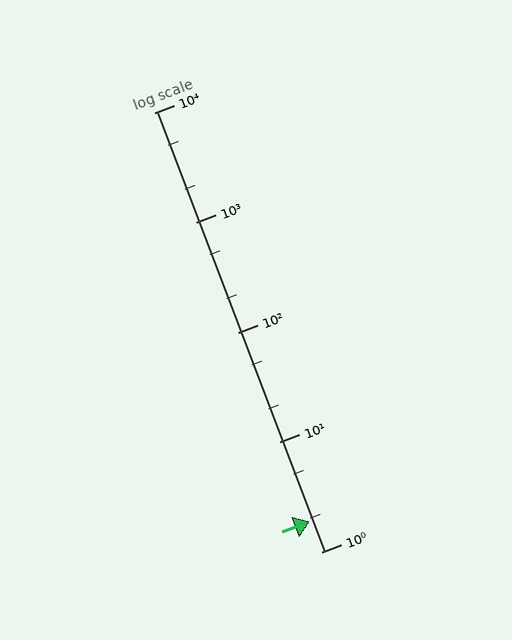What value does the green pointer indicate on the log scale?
The pointer indicates approximately 1.9.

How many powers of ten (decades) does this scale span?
The scale spans 4 decades, from 1 to 10000.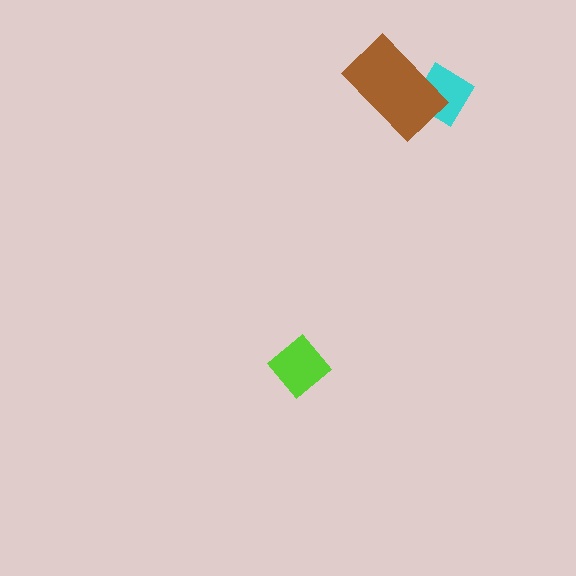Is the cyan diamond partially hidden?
Yes, it is partially covered by another shape.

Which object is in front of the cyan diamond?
The brown rectangle is in front of the cyan diamond.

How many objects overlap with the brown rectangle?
1 object overlaps with the brown rectangle.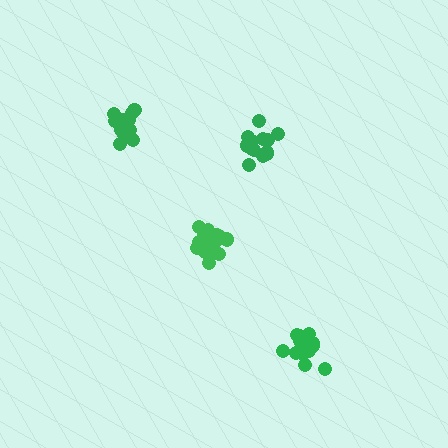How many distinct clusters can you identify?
There are 4 distinct clusters.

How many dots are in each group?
Group 1: 14 dots, Group 2: 14 dots, Group 3: 14 dots, Group 4: 18 dots (60 total).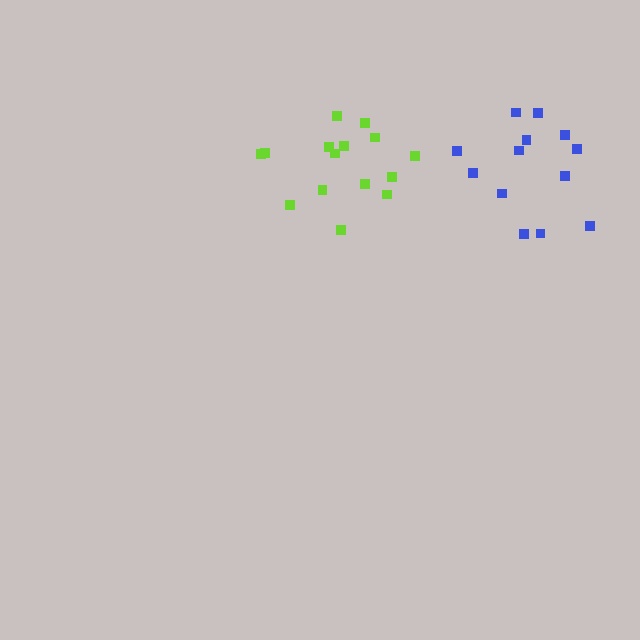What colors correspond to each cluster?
The clusters are colored: lime, blue.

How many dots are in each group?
Group 1: 15 dots, Group 2: 13 dots (28 total).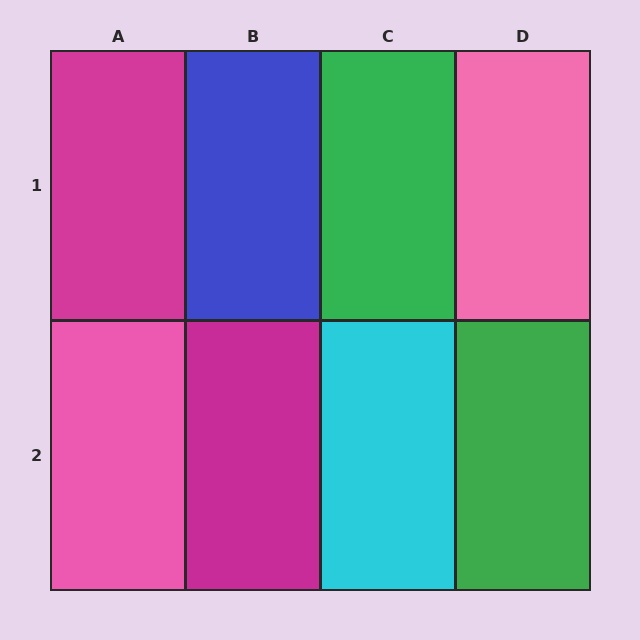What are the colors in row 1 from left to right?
Magenta, blue, green, pink.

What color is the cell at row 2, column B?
Magenta.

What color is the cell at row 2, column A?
Pink.